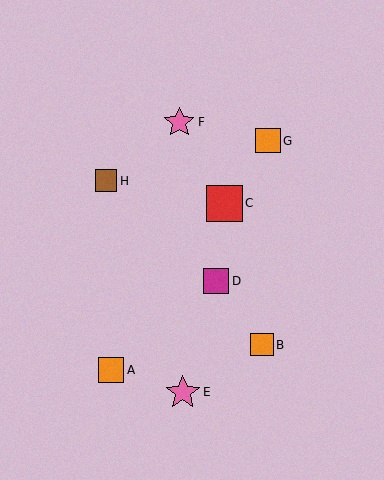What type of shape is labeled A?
Shape A is an orange square.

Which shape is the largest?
The red square (labeled C) is the largest.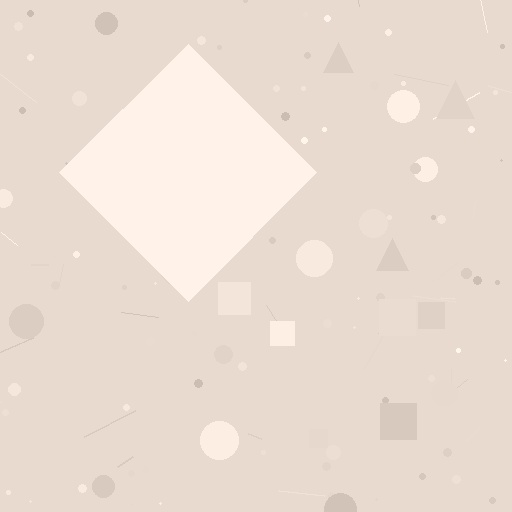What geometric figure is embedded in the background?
A diamond is embedded in the background.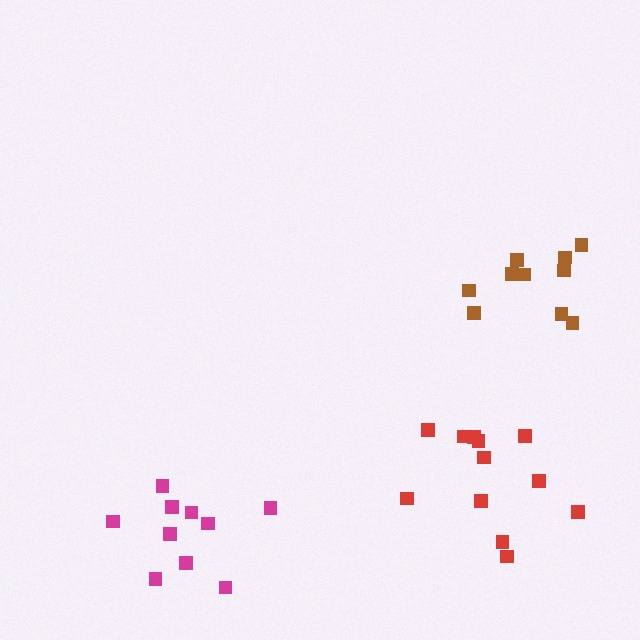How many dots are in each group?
Group 1: 10 dots, Group 2: 12 dots, Group 3: 10 dots (32 total).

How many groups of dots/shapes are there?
There are 3 groups.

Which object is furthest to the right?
The brown cluster is rightmost.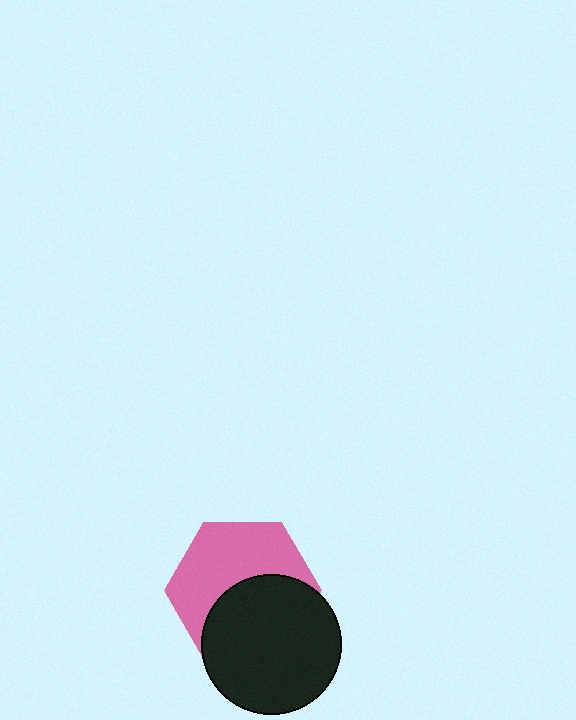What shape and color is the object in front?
The object in front is a black circle.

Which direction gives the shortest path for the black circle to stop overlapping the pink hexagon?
Moving down gives the shortest separation.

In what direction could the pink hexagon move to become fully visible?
The pink hexagon could move up. That would shift it out from behind the black circle entirely.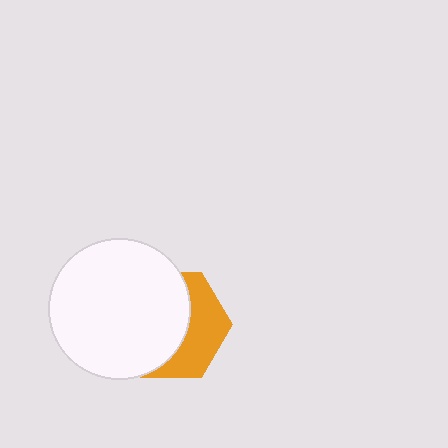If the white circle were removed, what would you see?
You would see the complete orange hexagon.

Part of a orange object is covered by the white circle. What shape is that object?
It is a hexagon.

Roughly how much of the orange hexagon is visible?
A small part of it is visible (roughly 40%).